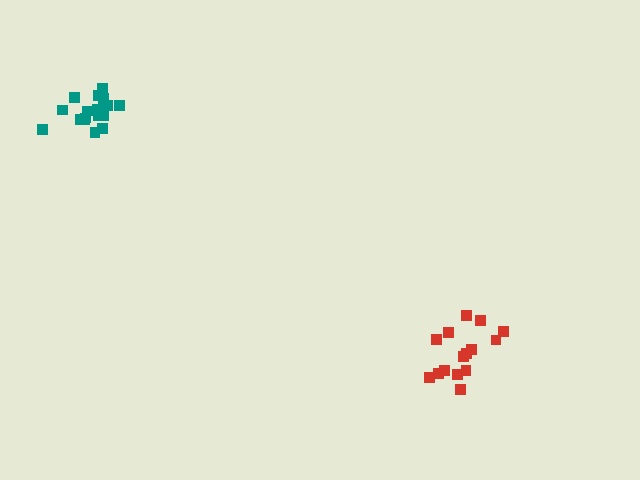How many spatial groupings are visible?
There are 2 spatial groupings.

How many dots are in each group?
Group 1: 18 dots, Group 2: 15 dots (33 total).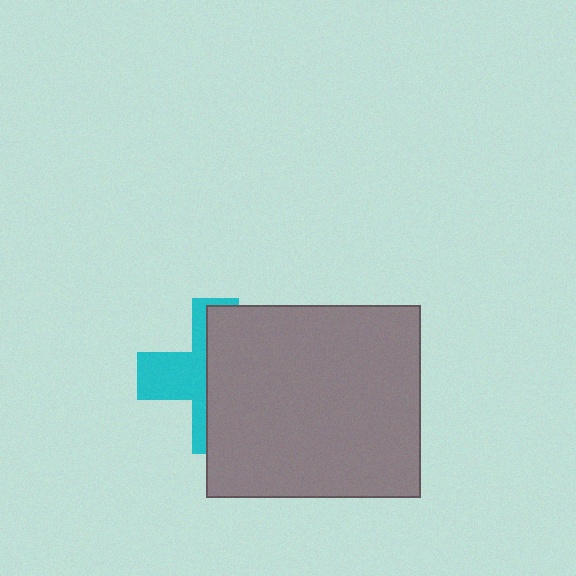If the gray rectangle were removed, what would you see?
You would see the complete cyan cross.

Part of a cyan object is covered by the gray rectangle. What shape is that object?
It is a cross.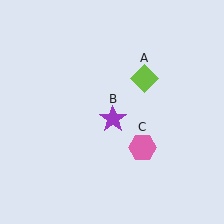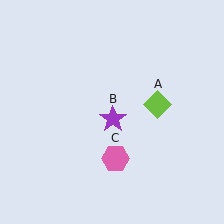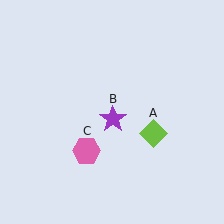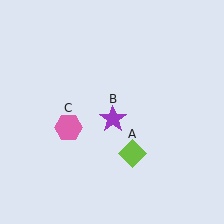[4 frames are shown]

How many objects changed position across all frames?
2 objects changed position: lime diamond (object A), pink hexagon (object C).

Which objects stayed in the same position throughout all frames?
Purple star (object B) remained stationary.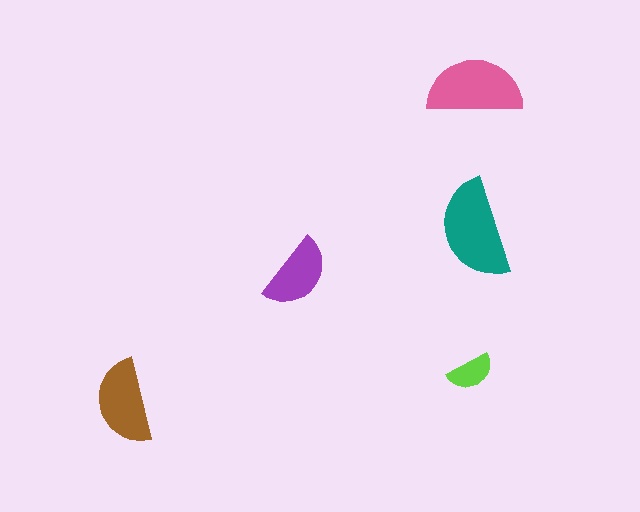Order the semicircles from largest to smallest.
the teal one, the pink one, the brown one, the purple one, the lime one.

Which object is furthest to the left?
The brown semicircle is leftmost.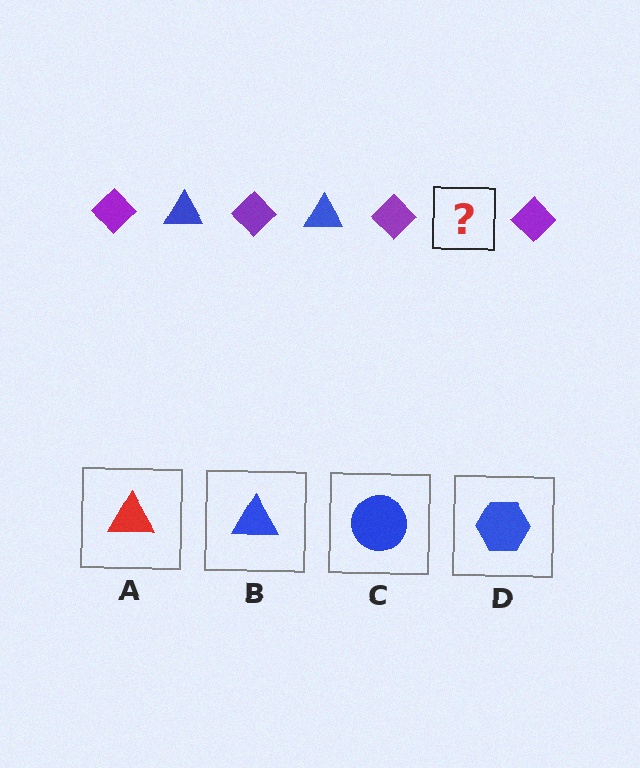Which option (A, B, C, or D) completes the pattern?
B.